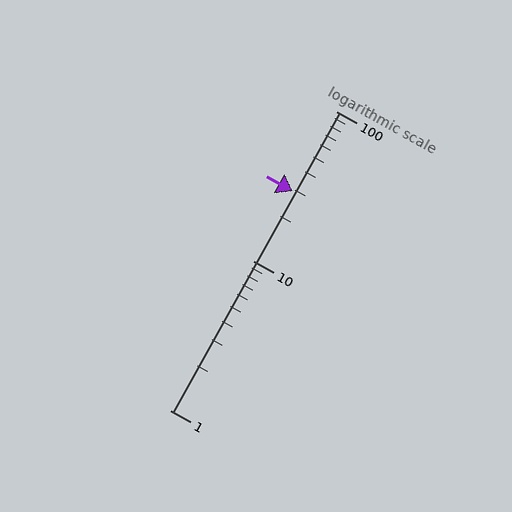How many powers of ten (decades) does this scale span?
The scale spans 2 decades, from 1 to 100.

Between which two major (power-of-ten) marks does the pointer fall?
The pointer is between 10 and 100.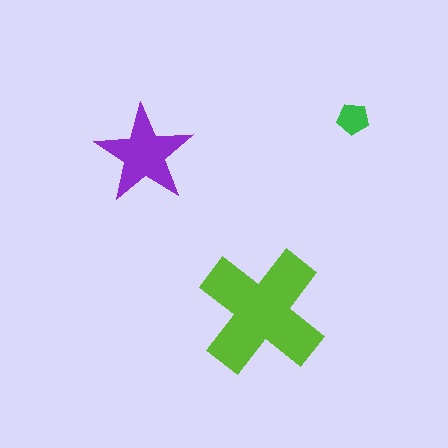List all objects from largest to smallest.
The lime cross, the purple star, the green pentagon.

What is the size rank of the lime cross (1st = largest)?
1st.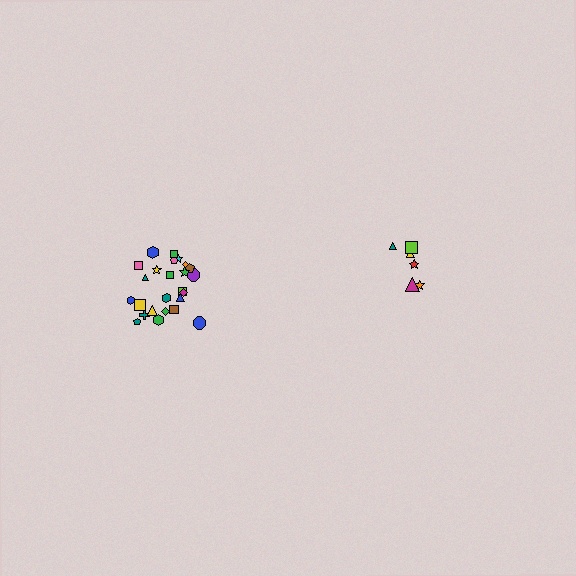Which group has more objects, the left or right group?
The left group.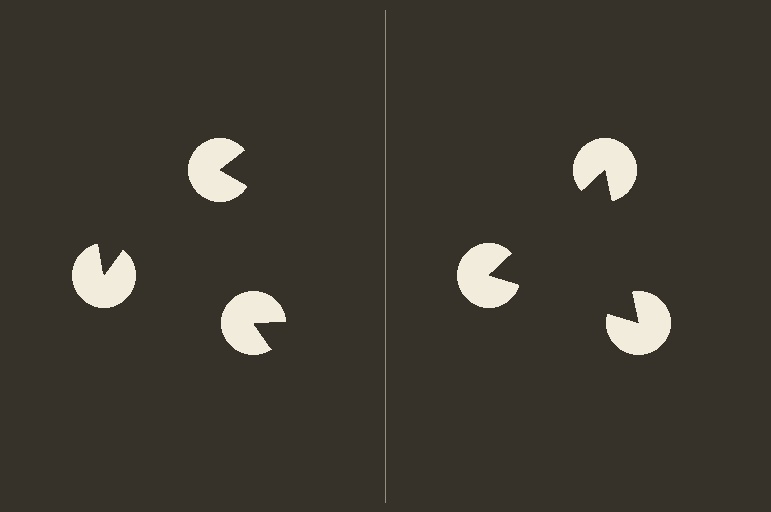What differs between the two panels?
The pac-man discs are positioned identically on both sides; only the wedge orientations differ. On the right they align to a triangle; on the left they are misaligned.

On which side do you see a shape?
An illusory triangle appears on the right side. On the left side the wedge cuts are rotated, so no coherent shape forms.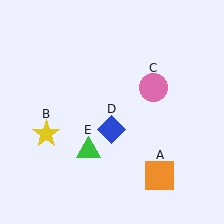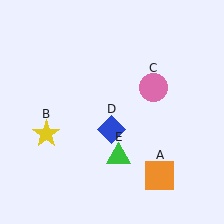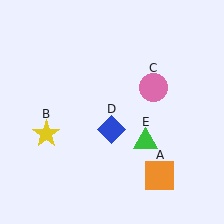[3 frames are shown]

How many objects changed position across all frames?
1 object changed position: green triangle (object E).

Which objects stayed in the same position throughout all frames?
Orange square (object A) and yellow star (object B) and pink circle (object C) and blue diamond (object D) remained stationary.